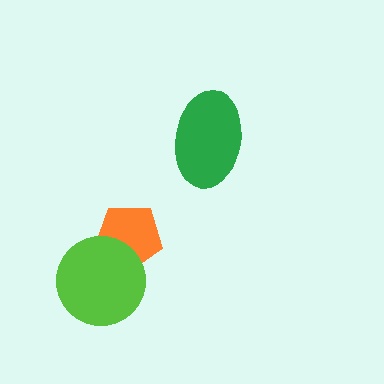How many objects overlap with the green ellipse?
0 objects overlap with the green ellipse.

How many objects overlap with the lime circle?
1 object overlaps with the lime circle.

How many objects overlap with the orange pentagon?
1 object overlaps with the orange pentagon.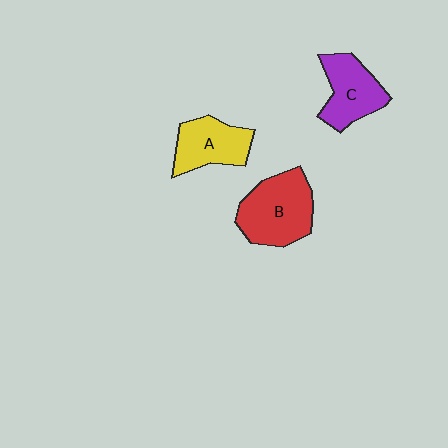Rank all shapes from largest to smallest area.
From largest to smallest: B (red), C (purple), A (yellow).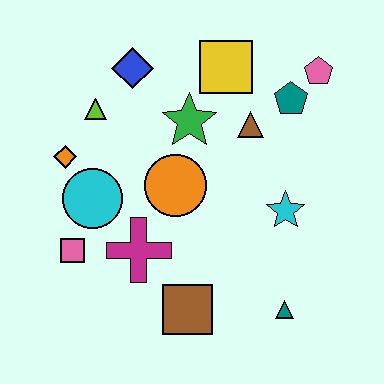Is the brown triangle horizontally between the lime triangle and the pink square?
No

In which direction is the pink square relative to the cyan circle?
The pink square is below the cyan circle.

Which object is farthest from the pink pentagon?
The pink square is farthest from the pink pentagon.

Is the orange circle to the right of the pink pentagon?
No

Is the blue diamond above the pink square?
Yes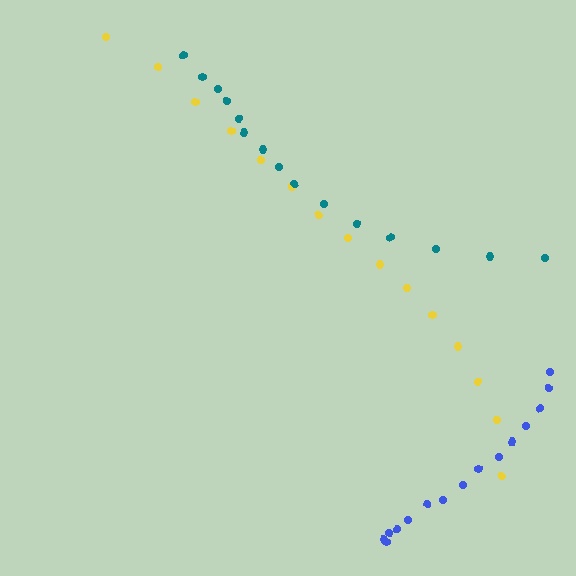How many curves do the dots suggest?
There are 3 distinct paths.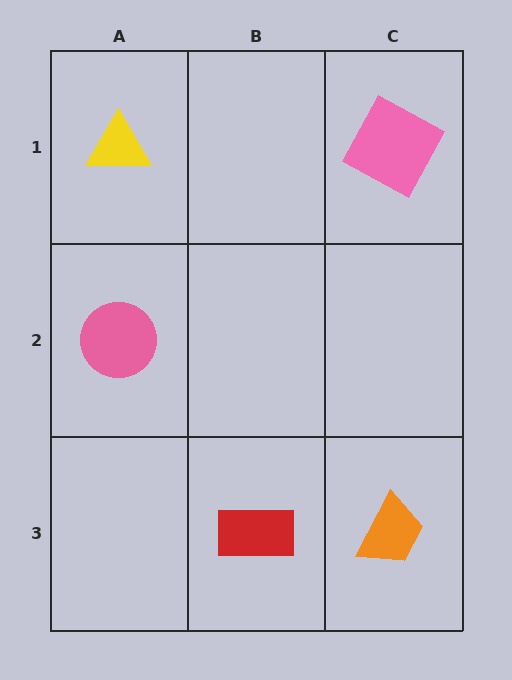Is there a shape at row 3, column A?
No, that cell is empty.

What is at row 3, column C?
An orange trapezoid.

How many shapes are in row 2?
1 shape.